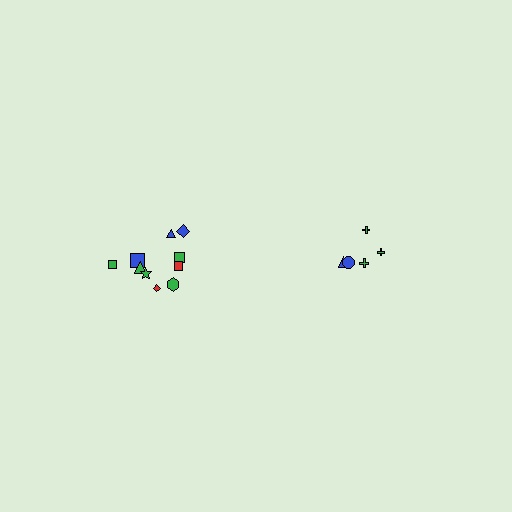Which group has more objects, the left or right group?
The left group.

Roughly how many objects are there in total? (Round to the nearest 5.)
Roughly 15 objects in total.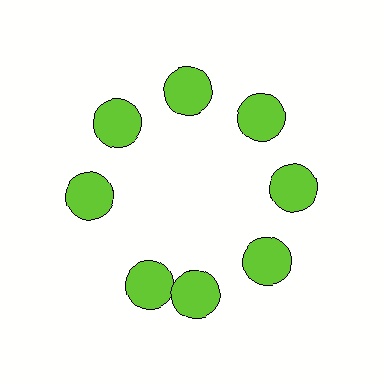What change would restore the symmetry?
The symmetry would be restored by rotating it back into even spacing with its neighbors so that all 8 circles sit at equal angles and equal distance from the center.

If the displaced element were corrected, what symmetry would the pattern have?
It would have 8-fold rotational symmetry — the pattern would map onto itself every 45 degrees.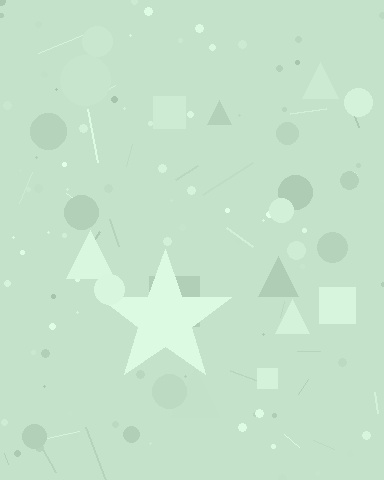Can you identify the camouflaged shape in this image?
The camouflaged shape is a star.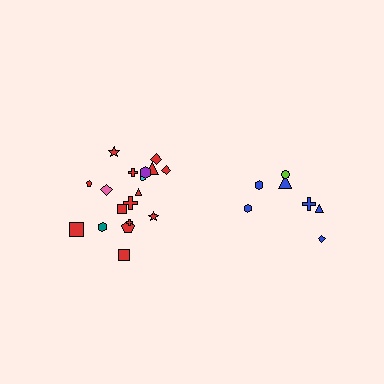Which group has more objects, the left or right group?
The left group.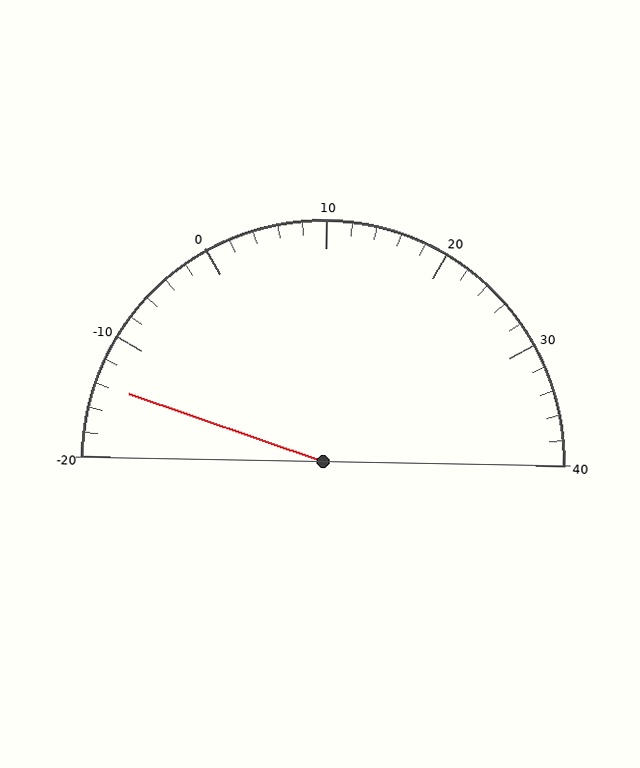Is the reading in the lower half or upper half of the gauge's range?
The reading is in the lower half of the range (-20 to 40).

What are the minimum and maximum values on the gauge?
The gauge ranges from -20 to 40.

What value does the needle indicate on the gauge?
The needle indicates approximately -14.